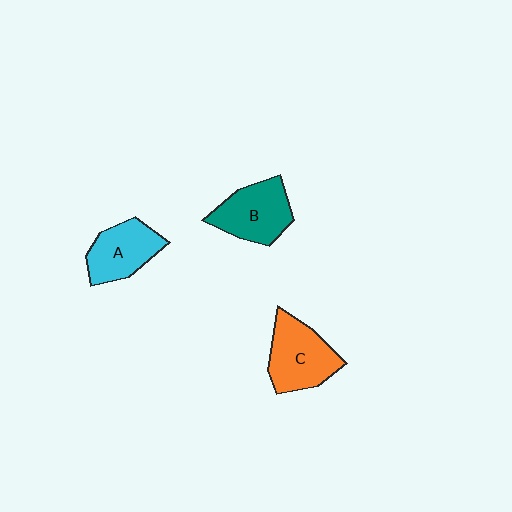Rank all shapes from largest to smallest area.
From largest to smallest: C (orange), B (teal), A (cyan).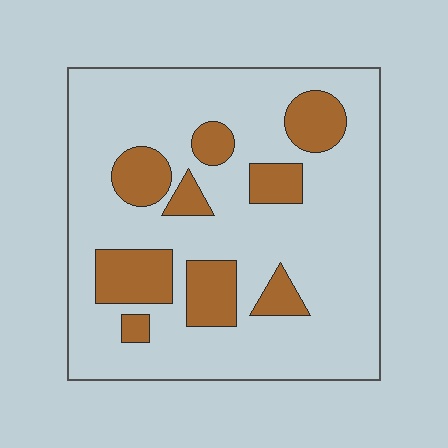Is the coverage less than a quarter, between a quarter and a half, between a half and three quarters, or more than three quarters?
Less than a quarter.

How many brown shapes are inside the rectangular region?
9.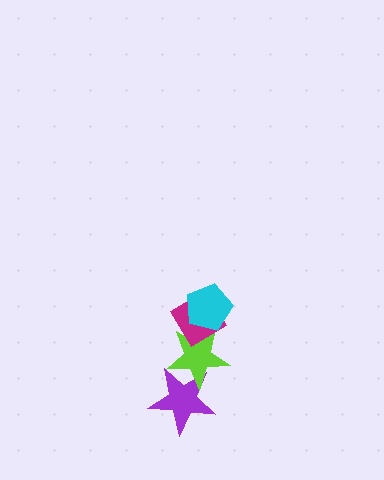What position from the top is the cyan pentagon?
The cyan pentagon is 1st from the top.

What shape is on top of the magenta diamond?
The cyan pentagon is on top of the magenta diamond.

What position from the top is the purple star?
The purple star is 4th from the top.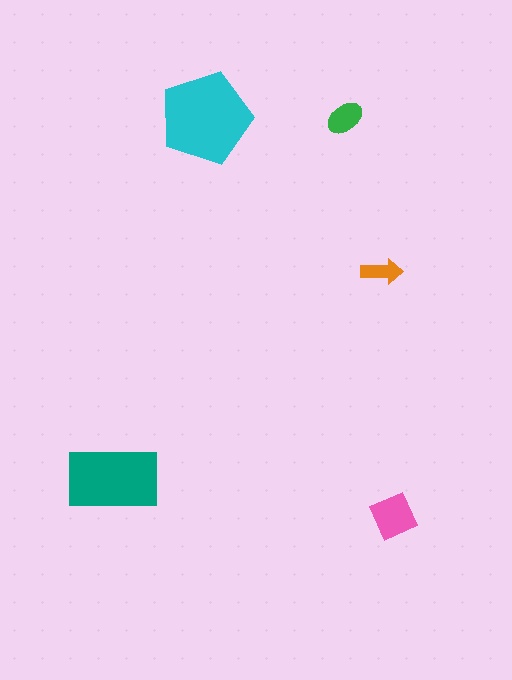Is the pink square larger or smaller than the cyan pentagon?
Smaller.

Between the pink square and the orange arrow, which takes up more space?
The pink square.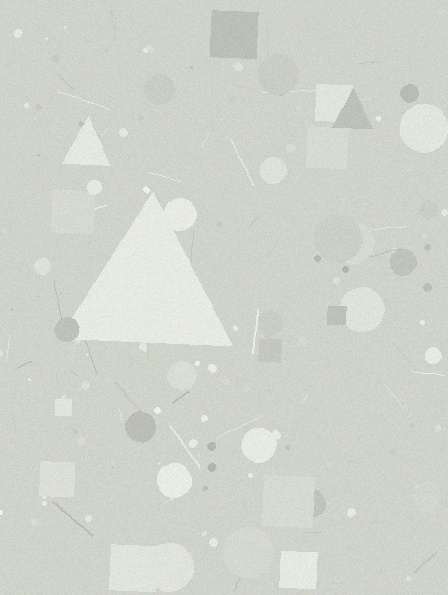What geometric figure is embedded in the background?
A triangle is embedded in the background.